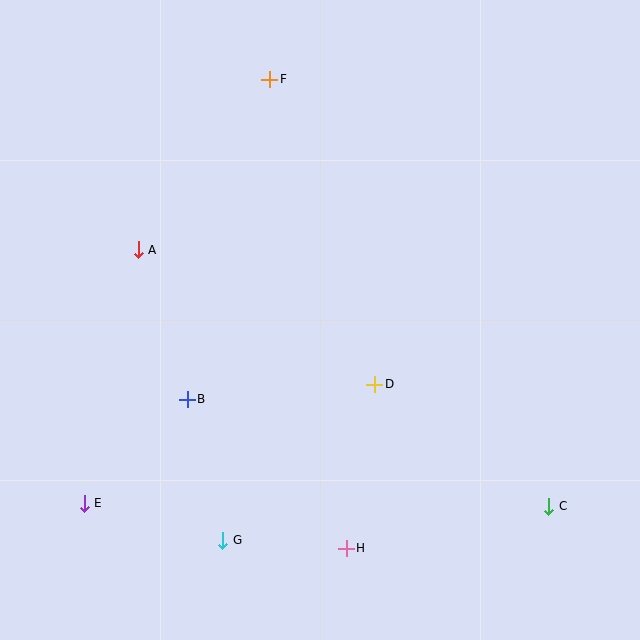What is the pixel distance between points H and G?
The distance between H and G is 124 pixels.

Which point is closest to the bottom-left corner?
Point E is closest to the bottom-left corner.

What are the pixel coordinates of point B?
Point B is at (187, 399).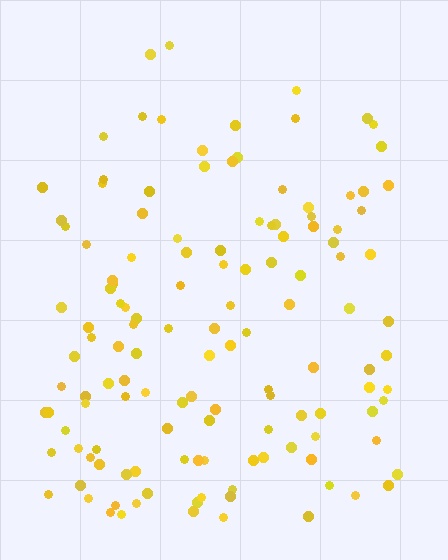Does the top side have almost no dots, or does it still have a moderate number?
Still a moderate number, just noticeably fewer than the bottom.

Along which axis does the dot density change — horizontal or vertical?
Vertical.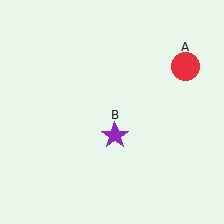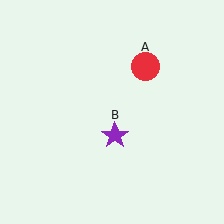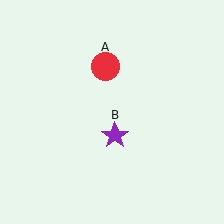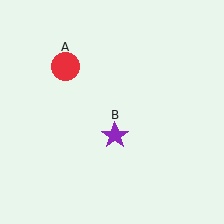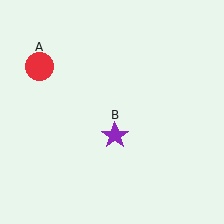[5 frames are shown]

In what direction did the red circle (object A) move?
The red circle (object A) moved left.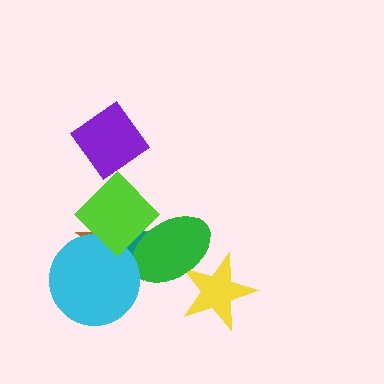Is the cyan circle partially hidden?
Yes, it is partially covered by another shape.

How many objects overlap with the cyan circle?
3 objects overlap with the cyan circle.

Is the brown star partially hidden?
Yes, it is partially covered by another shape.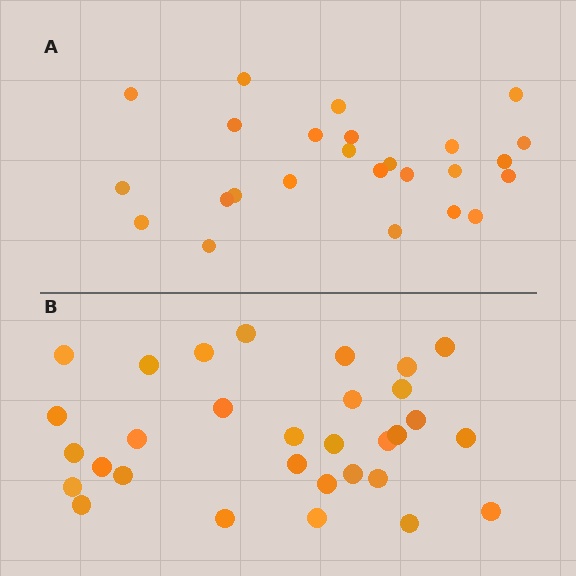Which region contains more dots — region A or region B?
Region B (the bottom region) has more dots.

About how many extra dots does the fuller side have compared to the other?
Region B has about 6 more dots than region A.